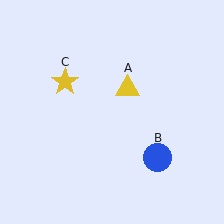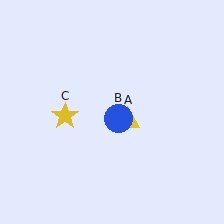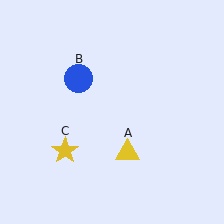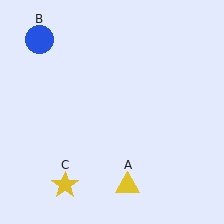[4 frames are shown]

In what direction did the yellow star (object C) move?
The yellow star (object C) moved down.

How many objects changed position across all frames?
3 objects changed position: yellow triangle (object A), blue circle (object B), yellow star (object C).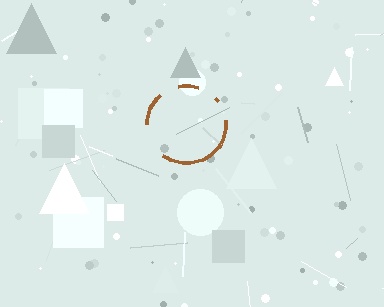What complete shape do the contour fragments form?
The contour fragments form a circle.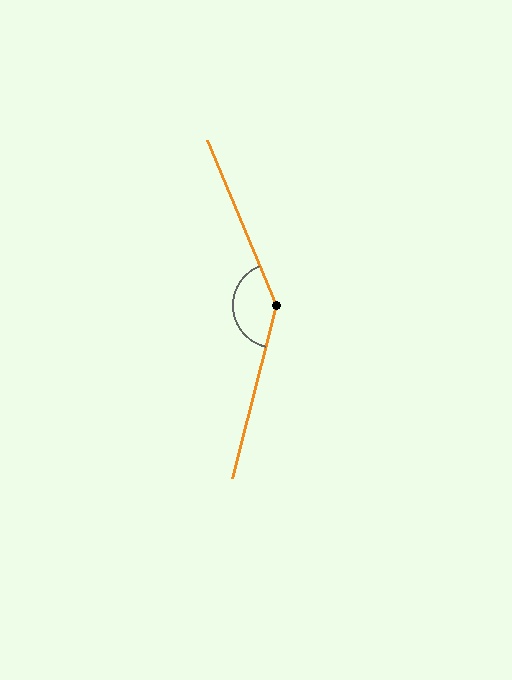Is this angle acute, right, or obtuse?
It is obtuse.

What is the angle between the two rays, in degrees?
Approximately 143 degrees.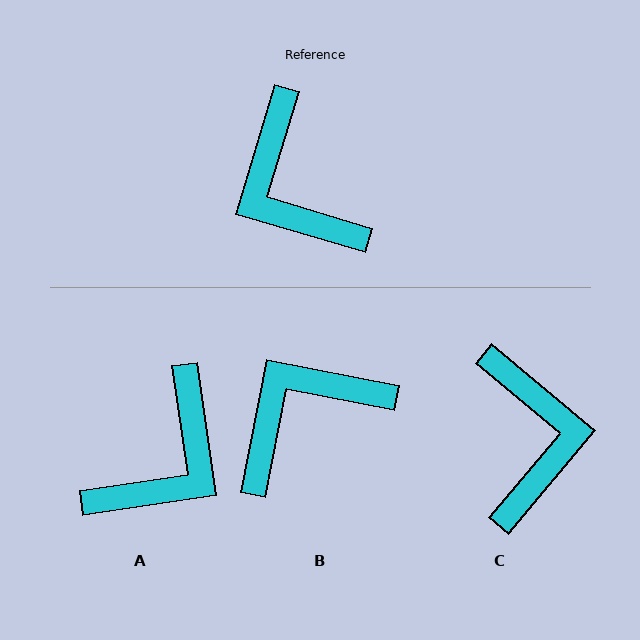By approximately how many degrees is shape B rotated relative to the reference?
Approximately 84 degrees clockwise.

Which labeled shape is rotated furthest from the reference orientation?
C, about 157 degrees away.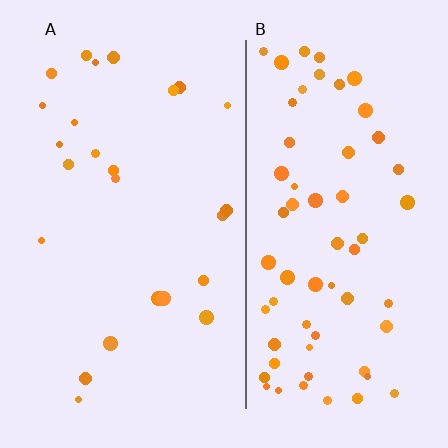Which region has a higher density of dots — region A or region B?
B (the right).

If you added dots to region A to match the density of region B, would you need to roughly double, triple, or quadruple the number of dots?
Approximately triple.